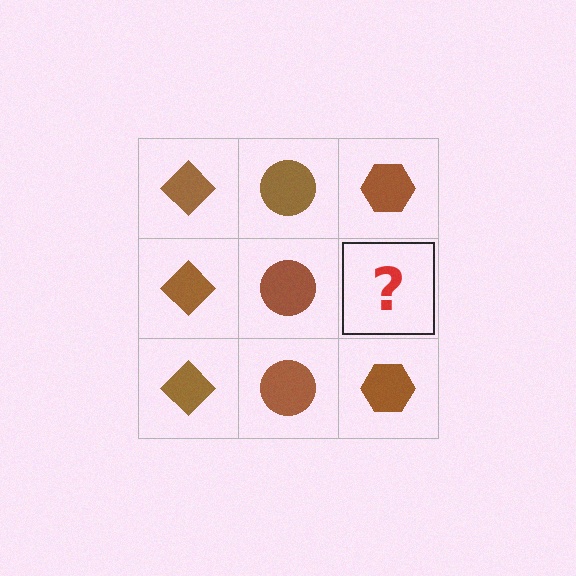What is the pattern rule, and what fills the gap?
The rule is that each column has a consistent shape. The gap should be filled with a brown hexagon.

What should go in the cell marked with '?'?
The missing cell should contain a brown hexagon.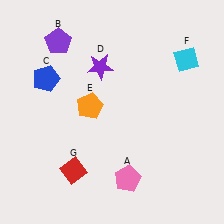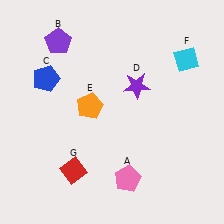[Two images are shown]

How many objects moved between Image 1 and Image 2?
1 object moved between the two images.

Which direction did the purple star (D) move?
The purple star (D) moved right.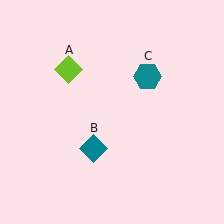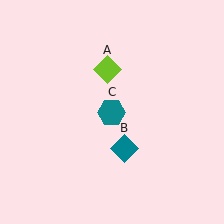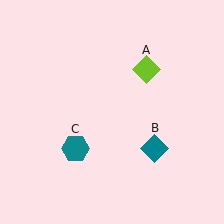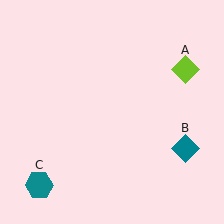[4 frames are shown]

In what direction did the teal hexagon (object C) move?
The teal hexagon (object C) moved down and to the left.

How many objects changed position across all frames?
3 objects changed position: lime diamond (object A), teal diamond (object B), teal hexagon (object C).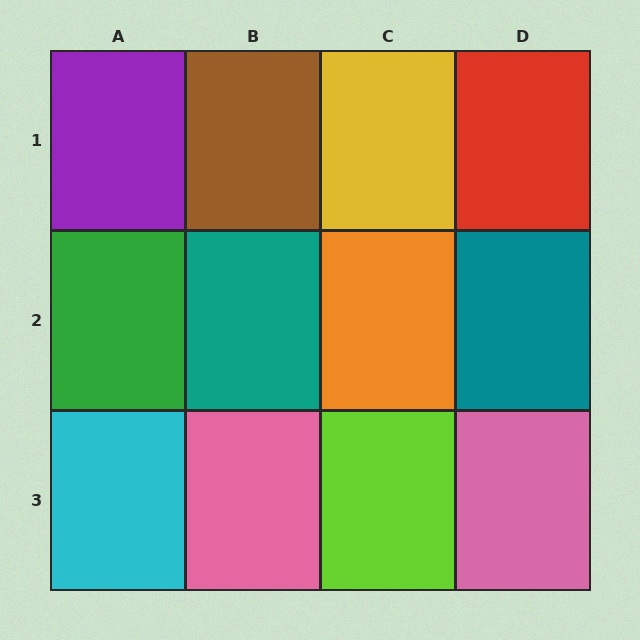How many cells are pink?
2 cells are pink.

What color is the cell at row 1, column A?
Purple.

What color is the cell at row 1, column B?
Brown.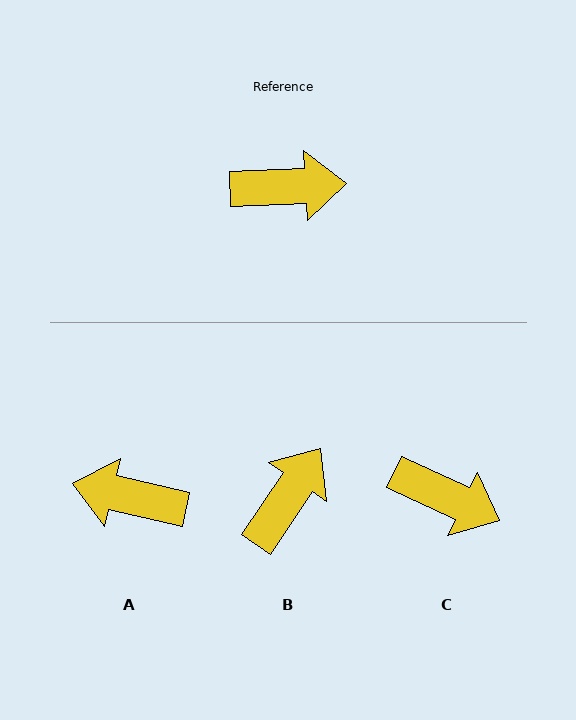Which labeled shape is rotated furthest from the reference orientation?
A, about 165 degrees away.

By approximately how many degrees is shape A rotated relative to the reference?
Approximately 165 degrees counter-clockwise.